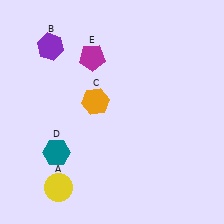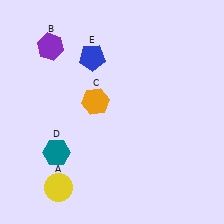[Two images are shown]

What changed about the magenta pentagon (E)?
In Image 1, E is magenta. In Image 2, it changed to blue.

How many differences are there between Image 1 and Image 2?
There is 1 difference between the two images.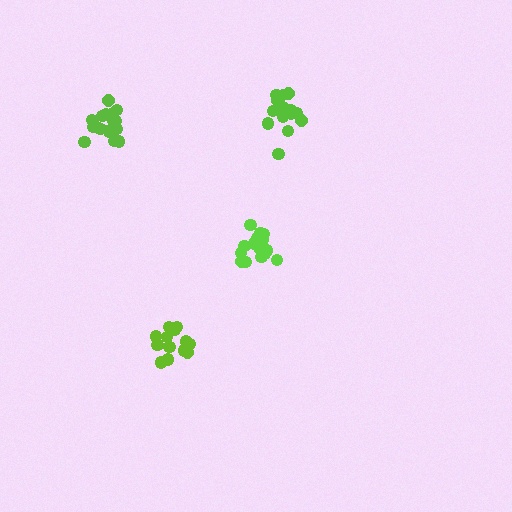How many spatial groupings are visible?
There are 4 spatial groupings.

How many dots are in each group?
Group 1: 18 dots, Group 2: 13 dots, Group 3: 15 dots, Group 4: 17 dots (63 total).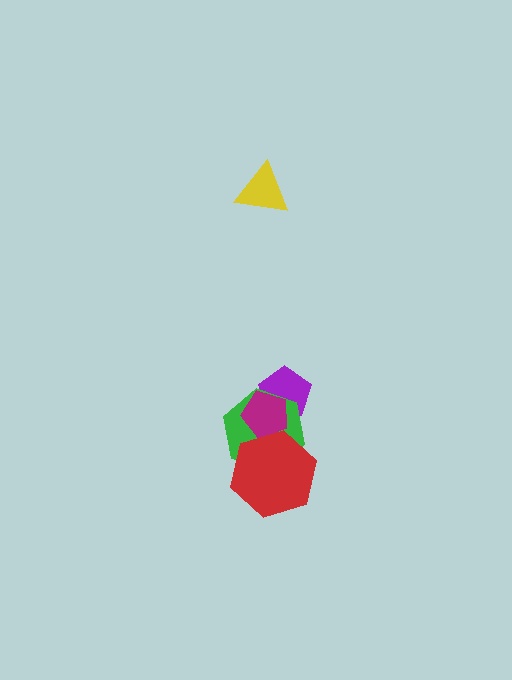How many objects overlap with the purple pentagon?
2 objects overlap with the purple pentagon.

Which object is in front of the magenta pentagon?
The red hexagon is in front of the magenta pentagon.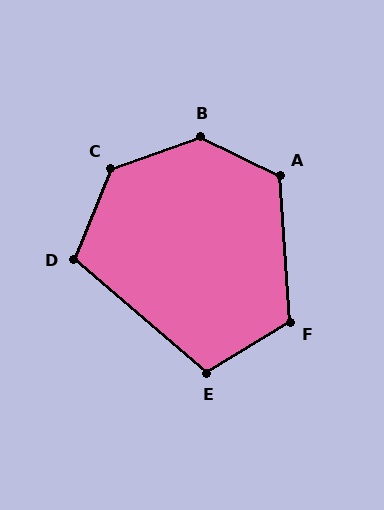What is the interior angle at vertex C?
Approximately 132 degrees (obtuse).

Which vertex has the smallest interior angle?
D, at approximately 108 degrees.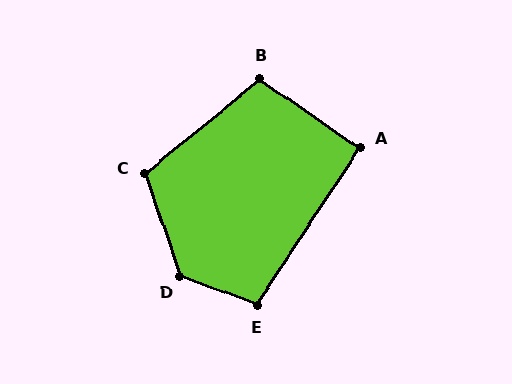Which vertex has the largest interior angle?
D, at approximately 130 degrees.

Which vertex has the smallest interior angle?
A, at approximately 91 degrees.